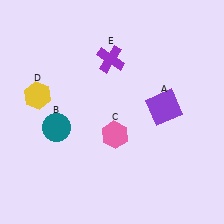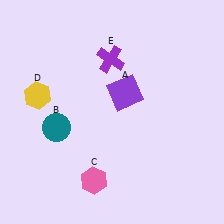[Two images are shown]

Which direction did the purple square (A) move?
The purple square (A) moved left.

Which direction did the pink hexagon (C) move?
The pink hexagon (C) moved down.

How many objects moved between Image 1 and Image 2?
2 objects moved between the two images.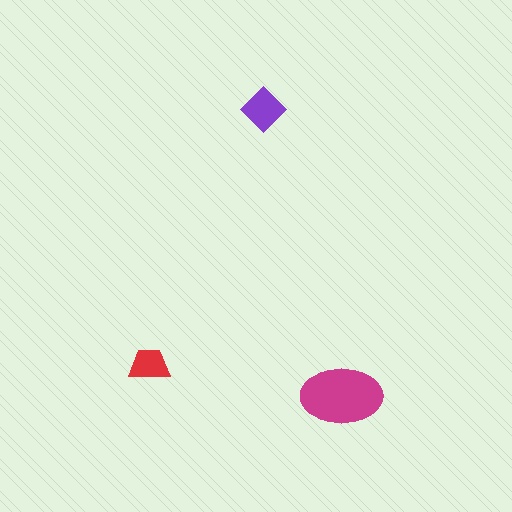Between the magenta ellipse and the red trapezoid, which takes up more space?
The magenta ellipse.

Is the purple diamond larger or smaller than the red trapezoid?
Larger.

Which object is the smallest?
The red trapezoid.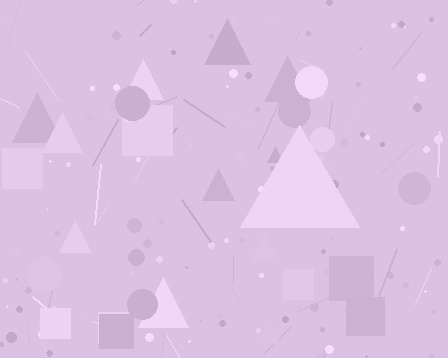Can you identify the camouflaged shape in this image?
The camouflaged shape is a triangle.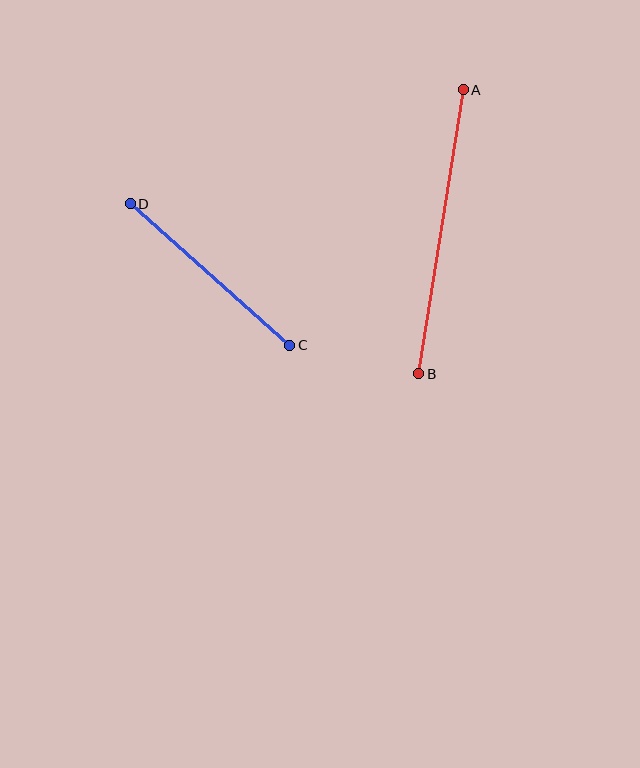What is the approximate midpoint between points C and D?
The midpoint is at approximately (210, 275) pixels.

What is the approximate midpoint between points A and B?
The midpoint is at approximately (441, 232) pixels.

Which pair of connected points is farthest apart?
Points A and B are farthest apart.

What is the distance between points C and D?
The distance is approximately 213 pixels.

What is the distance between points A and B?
The distance is approximately 287 pixels.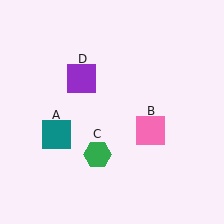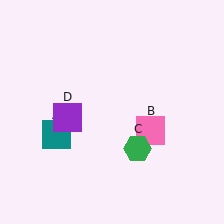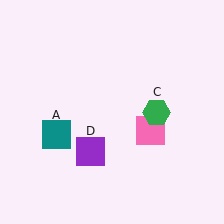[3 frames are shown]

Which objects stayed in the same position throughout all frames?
Teal square (object A) and pink square (object B) remained stationary.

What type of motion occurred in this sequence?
The green hexagon (object C), purple square (object D) rotated counterclockwise around the center of the scene.